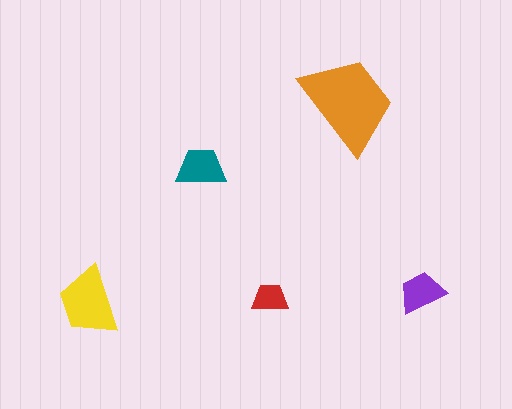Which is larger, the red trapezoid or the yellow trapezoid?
The yellow one.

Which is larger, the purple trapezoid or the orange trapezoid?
The orange one.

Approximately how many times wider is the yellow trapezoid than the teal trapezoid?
About 1.5 times wider.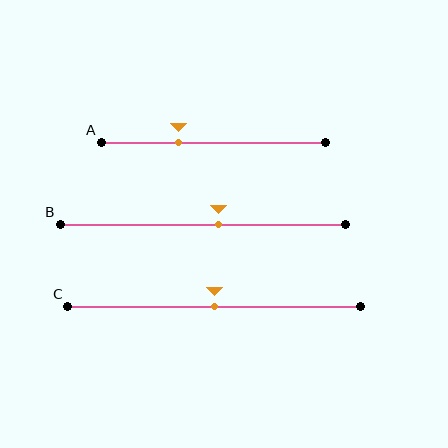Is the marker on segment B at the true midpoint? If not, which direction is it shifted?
No, the marker on segment B is shifted to the right by about 6% of the segment length.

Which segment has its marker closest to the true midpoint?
Segment C has its marker closest to the true midpoint.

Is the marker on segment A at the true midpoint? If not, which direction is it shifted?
No, the marker on segment A is shifted to the left by about 15% of the segment length.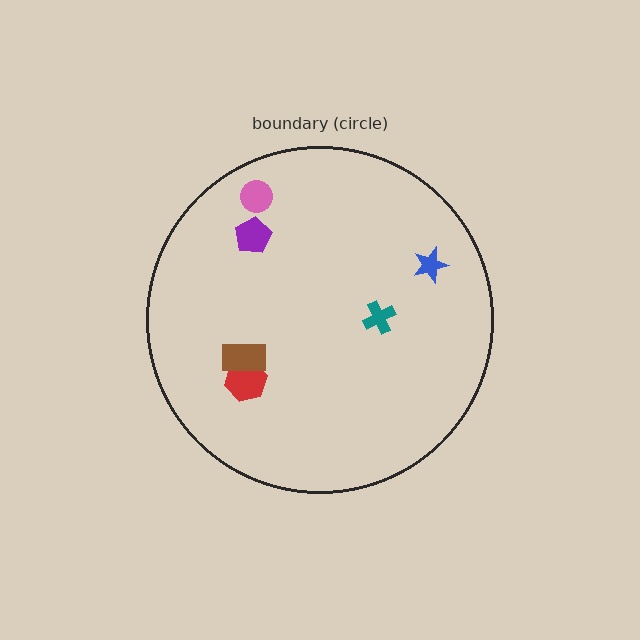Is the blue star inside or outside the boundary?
Inside.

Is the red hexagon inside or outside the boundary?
Inside.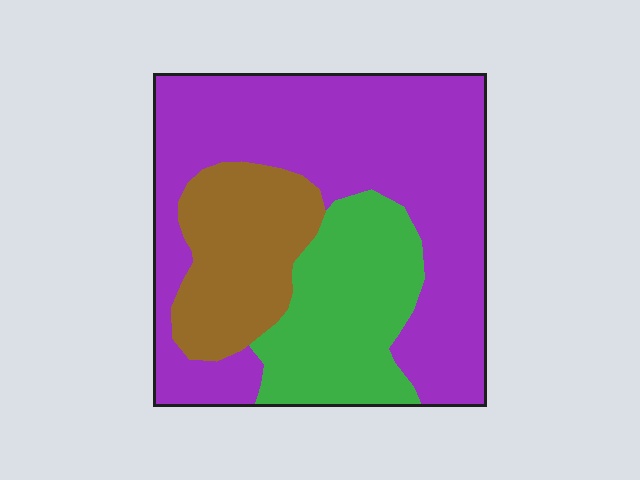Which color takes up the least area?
Brown, at roughly 20%.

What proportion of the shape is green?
Green takes up about one quarter (1/4) of the shape.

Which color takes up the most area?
Purple, at roughly 55%.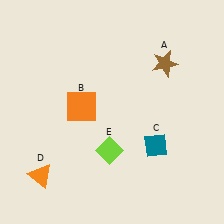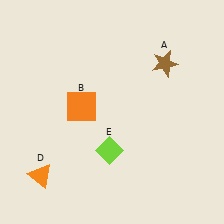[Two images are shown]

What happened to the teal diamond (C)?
The teal diamond (C) was removed in Image 2. It was in the bottom-right area of Image 1.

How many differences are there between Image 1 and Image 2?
There is 1 difference between the two images.